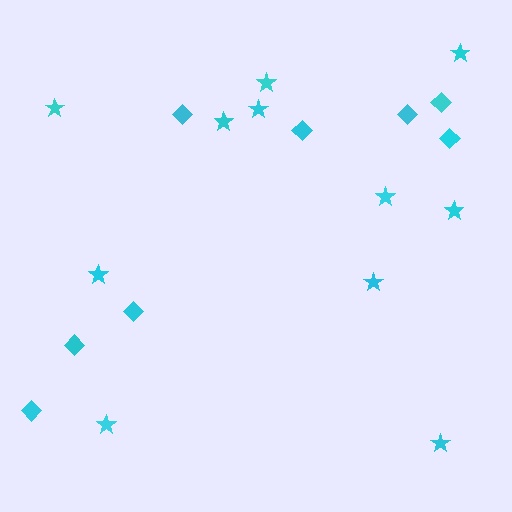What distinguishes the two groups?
There are 2 groups: one group of stars (11) and one group of diamonds (8).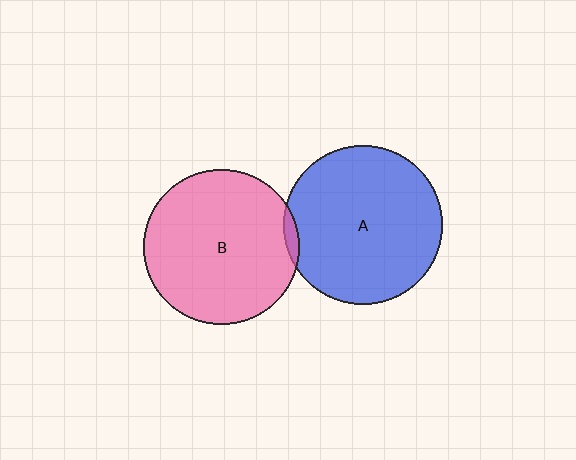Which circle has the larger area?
Circle A (blue).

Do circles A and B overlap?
Yes.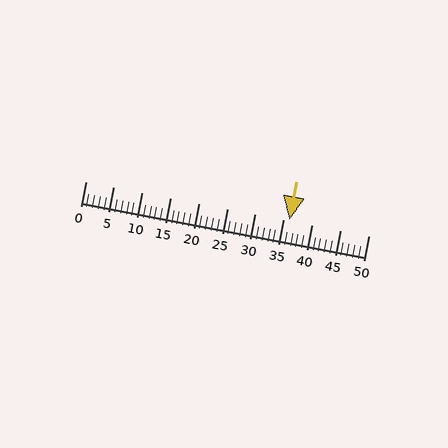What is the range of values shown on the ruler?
The ruler shows values from 0 to 50.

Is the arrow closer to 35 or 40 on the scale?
The arrow is closer to 35.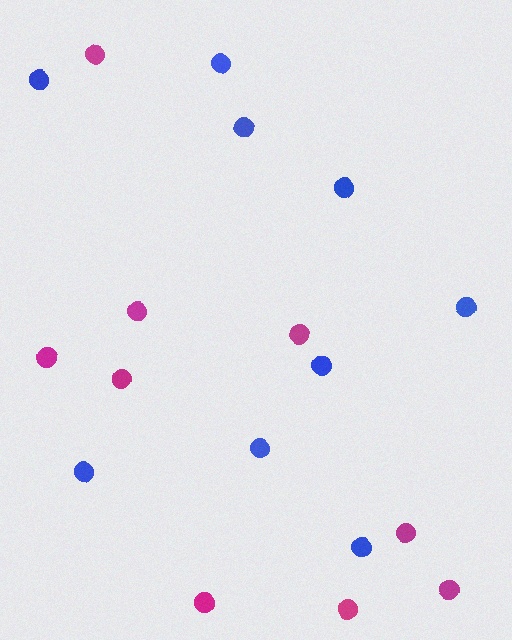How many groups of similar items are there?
There are 2 groups: one group of magenta circles (9) and one group of blue circles (9).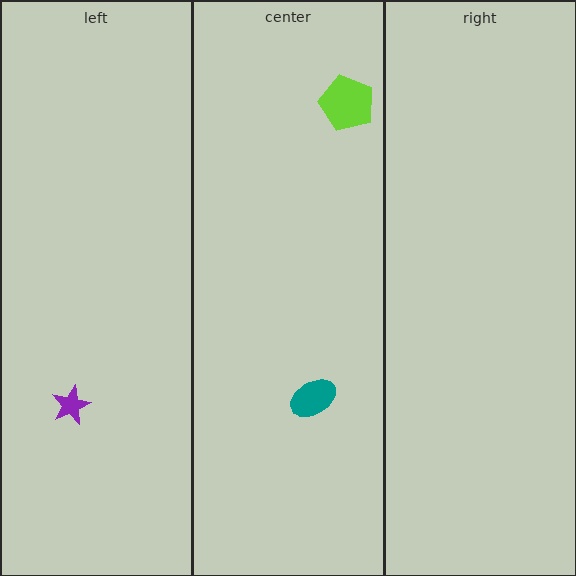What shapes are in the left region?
The purple star.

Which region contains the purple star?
The left region.